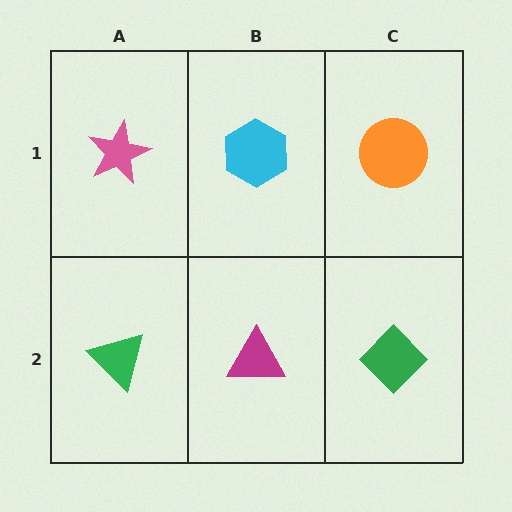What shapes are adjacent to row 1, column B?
A magenta triangle (row 2, column B), a pink star (row 1, column A), an orange circle (row 1, column C).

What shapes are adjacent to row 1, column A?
A green triangle (row 2, column A), a cyan hexagon (row 1, column B).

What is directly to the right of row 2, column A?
A magenta triangle.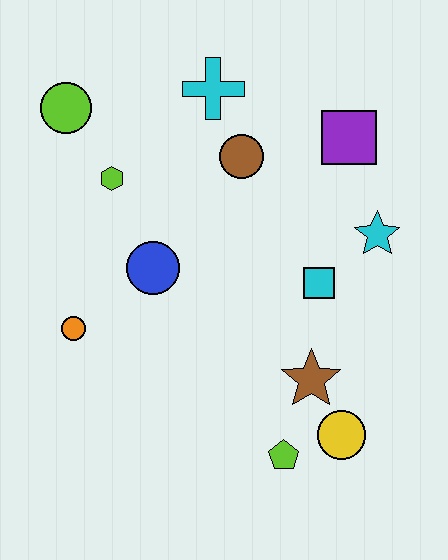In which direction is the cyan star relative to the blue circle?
The cyan star is to the right of the blue circle.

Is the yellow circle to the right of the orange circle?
Yes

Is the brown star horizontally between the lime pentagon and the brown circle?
No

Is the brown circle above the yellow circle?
Yes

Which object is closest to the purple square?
The cyan star is closest to the purple square.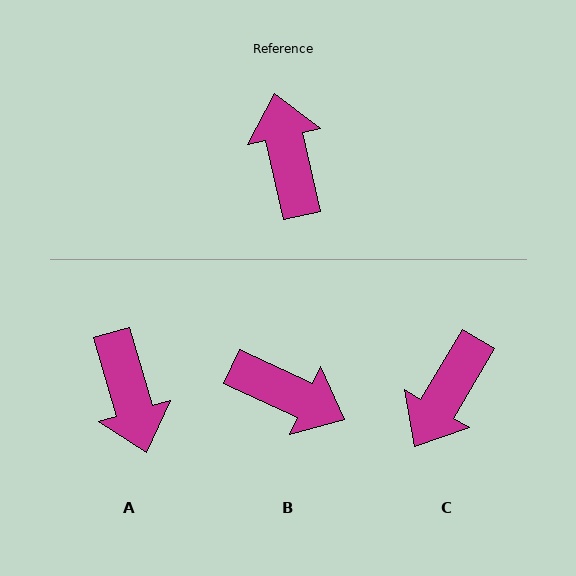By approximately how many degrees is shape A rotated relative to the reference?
Approximately 176 degrees clockwise.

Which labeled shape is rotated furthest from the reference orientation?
A, about 176 degrees away.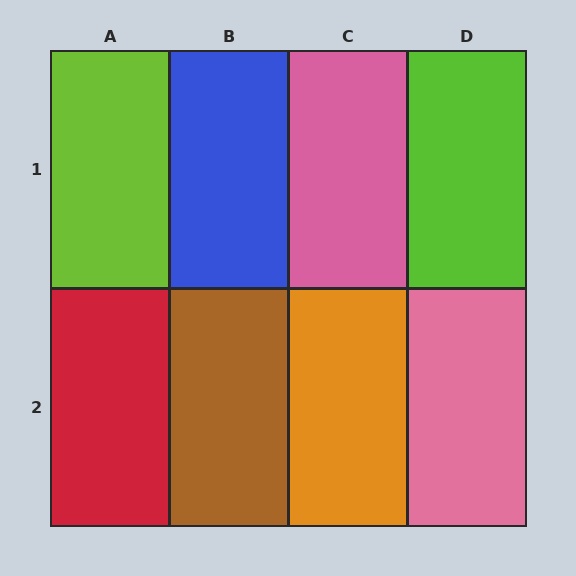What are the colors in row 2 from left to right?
Red, brown, orange, pink.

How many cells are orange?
1 cell is orange.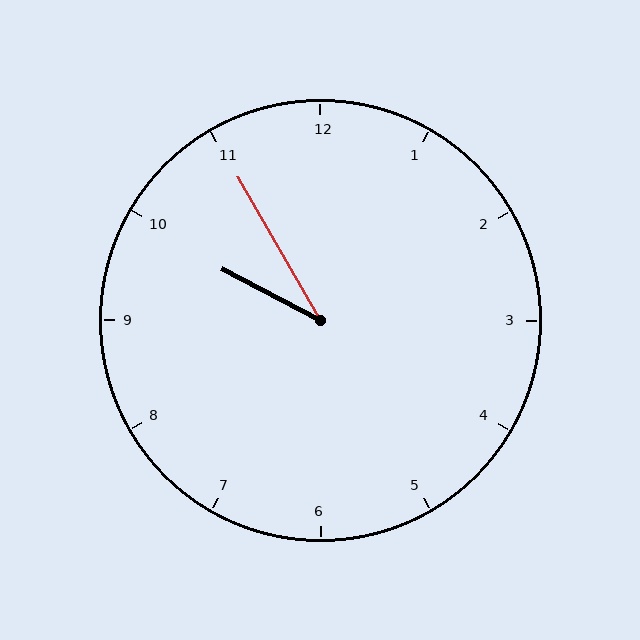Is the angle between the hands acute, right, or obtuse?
It is acute.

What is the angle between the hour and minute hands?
Approximately 32 degrees.